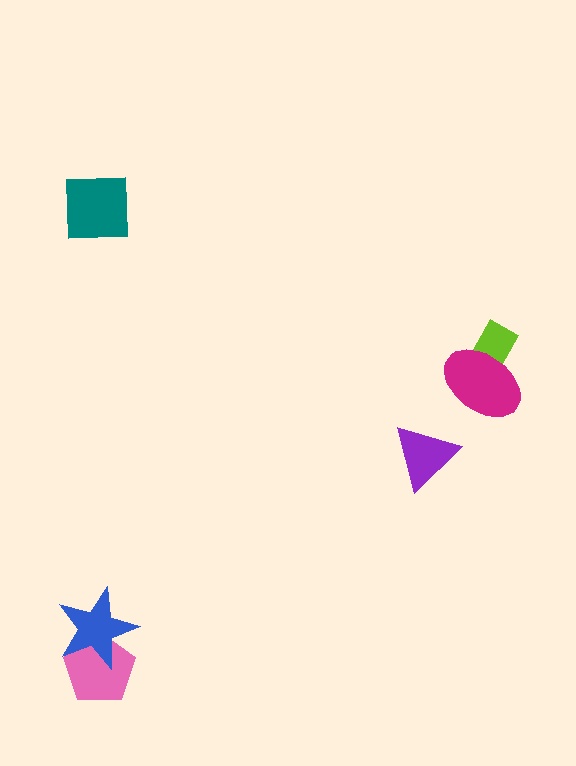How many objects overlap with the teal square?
0 objects overlap with the teal square.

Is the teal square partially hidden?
No, no other shape covers it.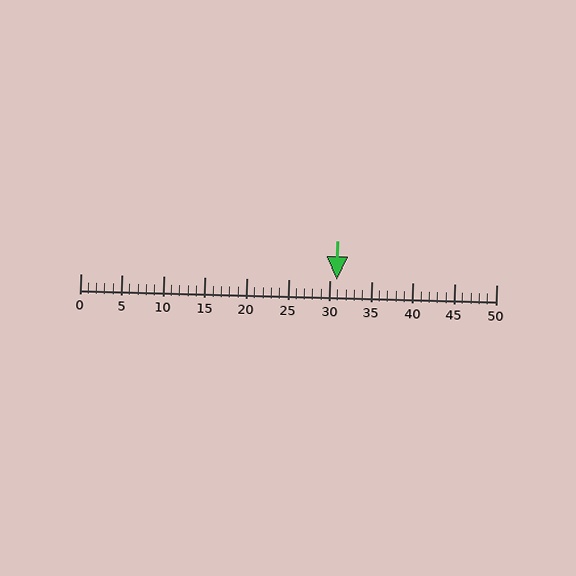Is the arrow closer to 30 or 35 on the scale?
The arrow is closer to 30.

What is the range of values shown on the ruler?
The ruler shows values from 0 to 50.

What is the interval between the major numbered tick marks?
The major tick marks are spaced 5 units apart.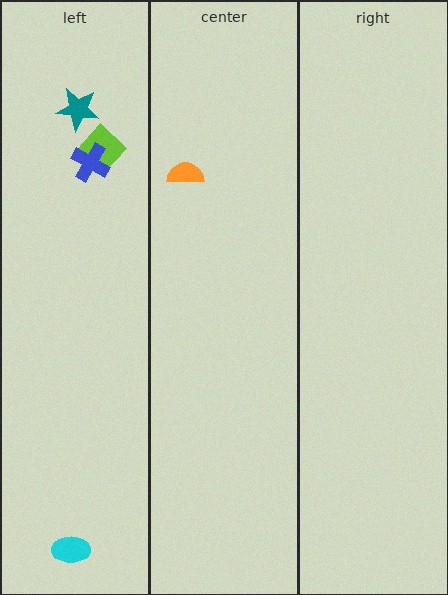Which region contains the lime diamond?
The left region.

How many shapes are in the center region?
1.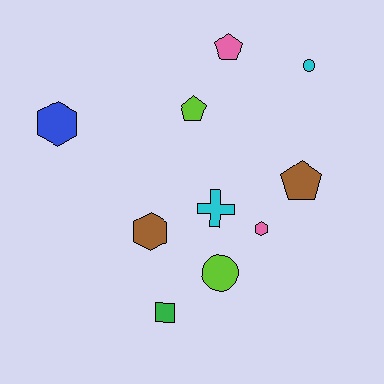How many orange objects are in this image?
There are no orange objects.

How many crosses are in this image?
There is 1 cross.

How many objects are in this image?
There are 10 objects.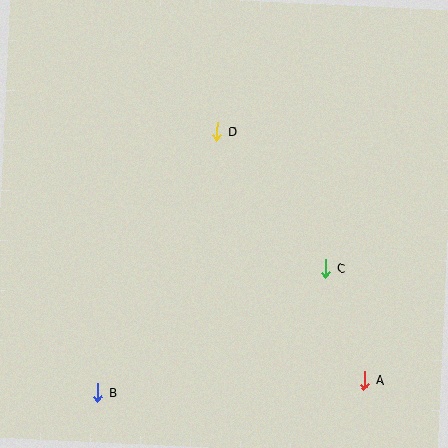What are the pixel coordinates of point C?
Point C is at (326, 268).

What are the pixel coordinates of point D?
Point D is at (217, 131).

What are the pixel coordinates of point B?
Point B is at (98, 392).